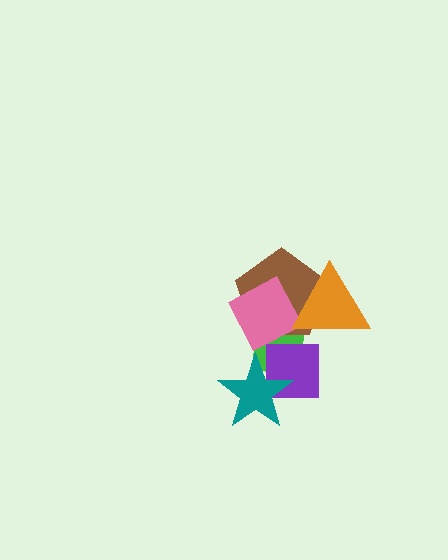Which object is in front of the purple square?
The teal star is in front of the purple square.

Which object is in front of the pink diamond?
The orange triangle is in front of the pink diamond.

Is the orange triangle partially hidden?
No, no other shape covers it.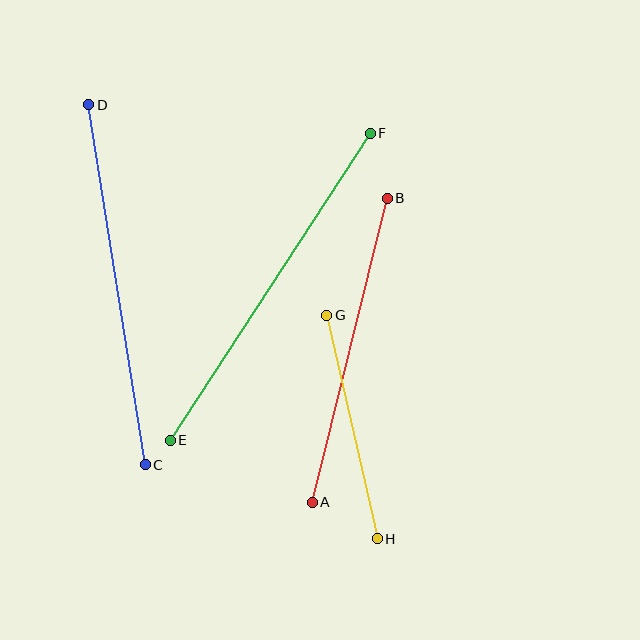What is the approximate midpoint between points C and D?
The midpoint is at approximately (117, 285) pixels.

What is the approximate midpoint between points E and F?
The midpoint is at approximately (270, 287) pixels.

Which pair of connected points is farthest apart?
Points E and F are farthest apart.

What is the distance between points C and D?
The distance is approximately 364 pixels.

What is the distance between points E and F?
The distance is approximately 366 pixels.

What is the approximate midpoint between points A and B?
The midpoint is at approximately (350, 350) pixels.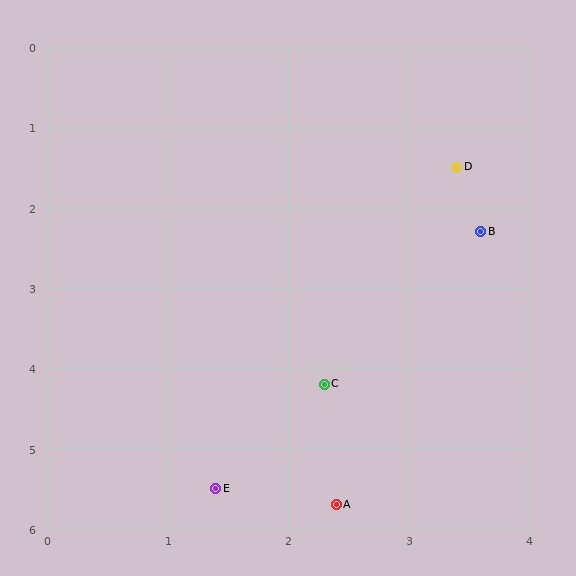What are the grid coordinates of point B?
Point B is at approximately (3.6, 2.3).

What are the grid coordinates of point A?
Point A is at approximately (2.4, 5.7).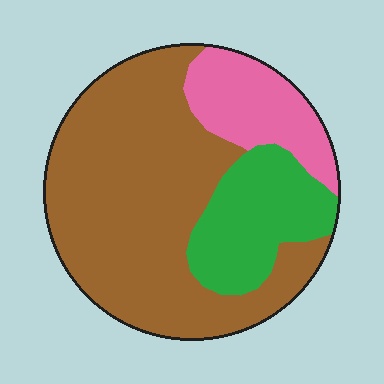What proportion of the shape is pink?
Pink covers around 15% of the shape.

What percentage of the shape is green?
Green covers around 20% of the shape.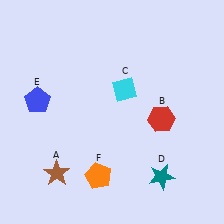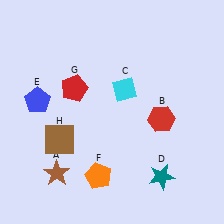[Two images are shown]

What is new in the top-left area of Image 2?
A red pentagon (G) was added in the top-left area of Image 2.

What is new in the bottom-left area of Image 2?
A brown square (H) was added in the bottom-left area of Image 2.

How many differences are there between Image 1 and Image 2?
There are 2 differences between the two images.